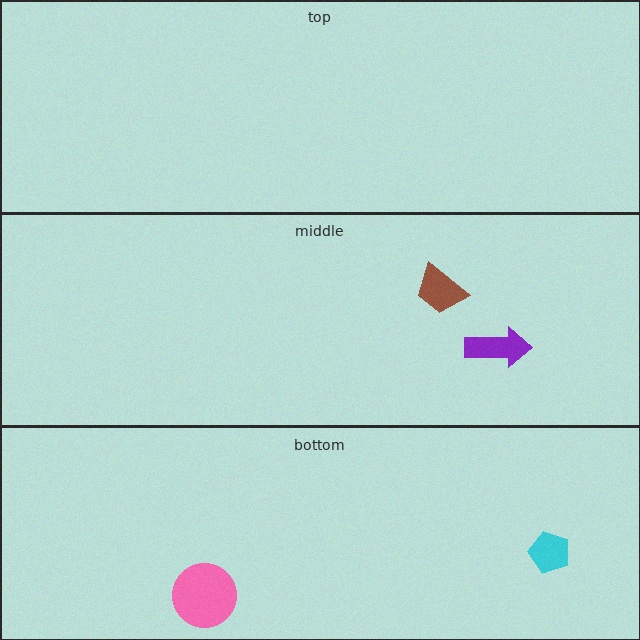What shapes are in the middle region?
The brown trapezoid, the purple arrow.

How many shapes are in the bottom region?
2.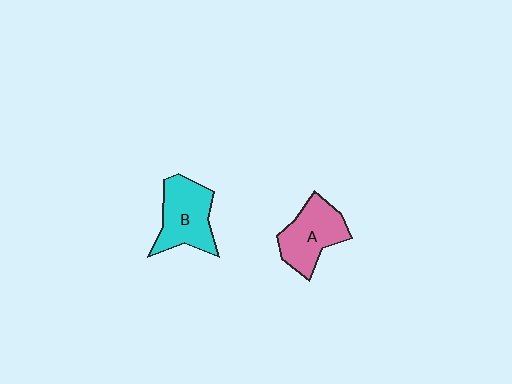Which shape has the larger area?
Shape B (cyan).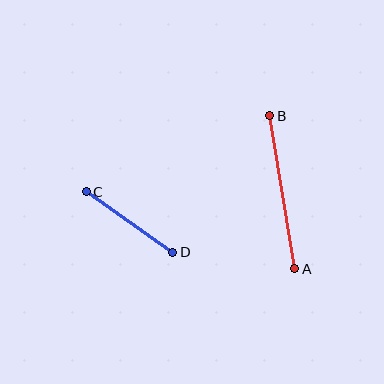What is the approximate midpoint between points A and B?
The midpoint is at approximately (282, 192) pixels.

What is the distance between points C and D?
The distance is approximately 106 pixels.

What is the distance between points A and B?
The distance is approximately 155 pixels.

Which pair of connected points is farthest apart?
Points A and B are farthest apart.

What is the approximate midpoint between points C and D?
The midpoint is at approximately (129, 222) pixels.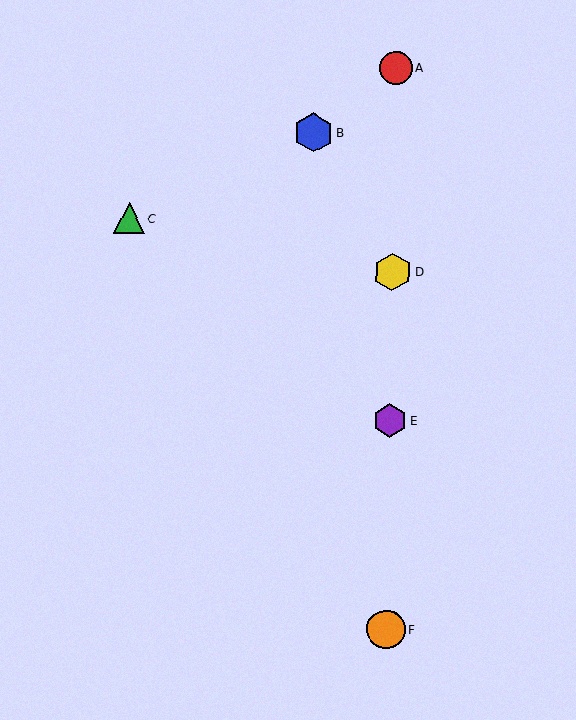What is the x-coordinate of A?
Object A is at x≈396.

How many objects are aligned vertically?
4 objects (A, D, E, F) are aligned vertically.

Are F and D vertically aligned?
Yes, both are at x≈386.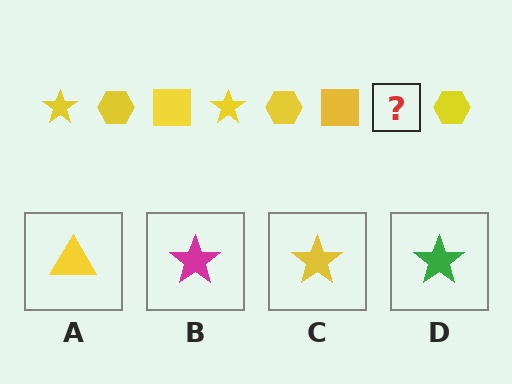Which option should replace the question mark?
Option C.